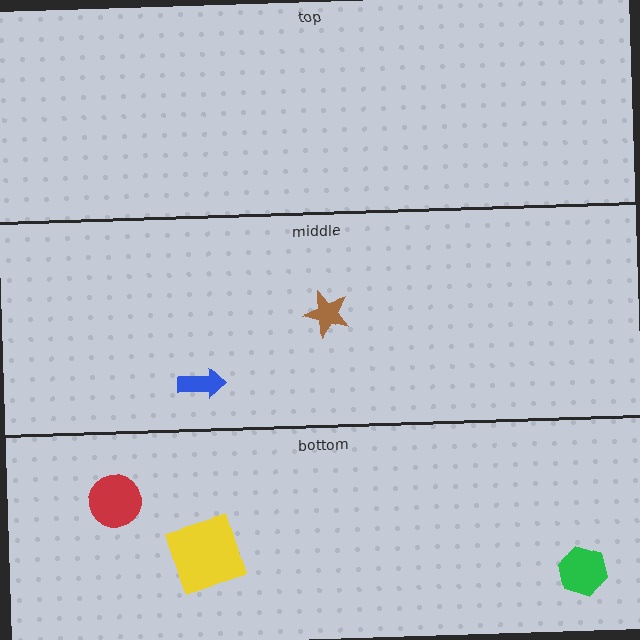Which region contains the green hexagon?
The bottom region.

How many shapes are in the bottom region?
3.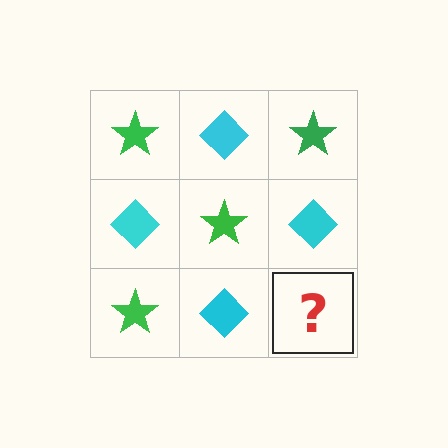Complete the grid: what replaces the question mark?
The question mark should be replaced with a green star.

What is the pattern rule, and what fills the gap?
The rule is that it alternates green star and cyan diamond in a checkerboard pattern. The gap should be filled with a green star.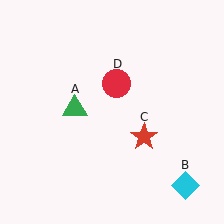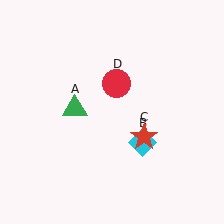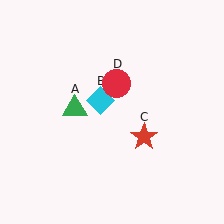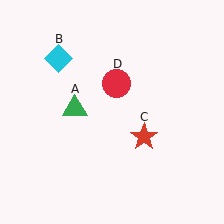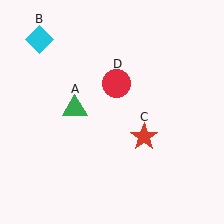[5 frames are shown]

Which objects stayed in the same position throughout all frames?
Green triangle (object A) and red star (object C) and red circle (object D) remained stationary.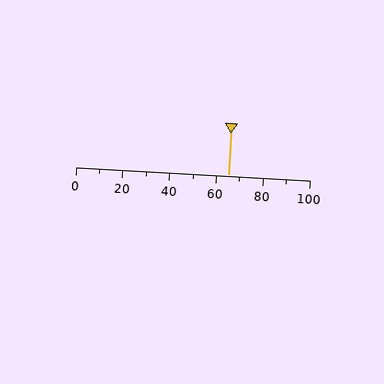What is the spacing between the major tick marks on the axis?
The major ticks are spaced 20 apart.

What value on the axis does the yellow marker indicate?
The marker indicates approximately 65.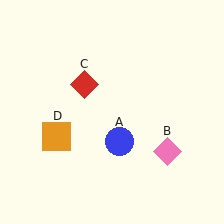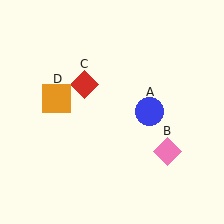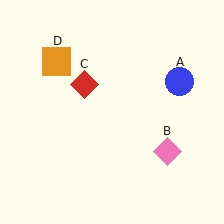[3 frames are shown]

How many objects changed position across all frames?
2 objects changed position: blue circle (object A), orange square (object D).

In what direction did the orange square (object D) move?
The orange square (object D) moved up.